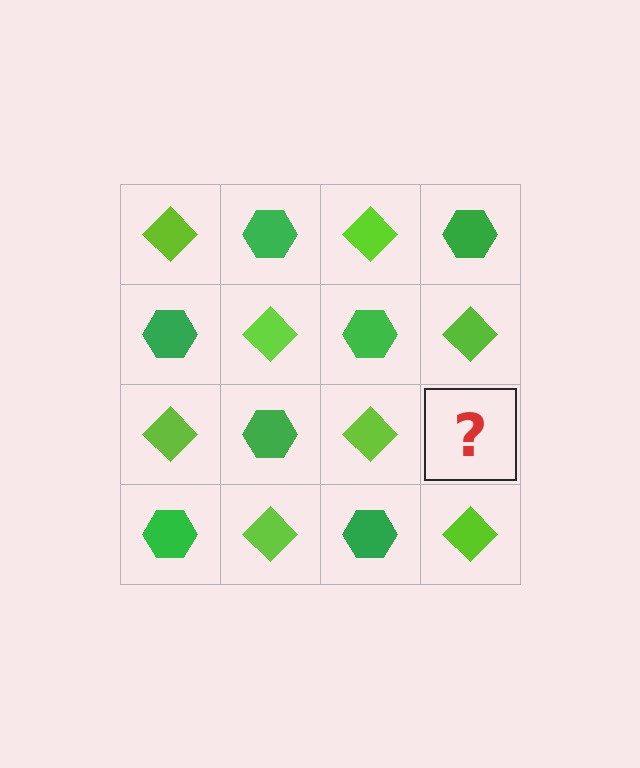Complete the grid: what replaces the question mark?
The question mark should be replaced with a green hexagon.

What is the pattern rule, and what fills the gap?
The rule is that it alternates lime diamond and green hexagon in a checkerboard pattern. The gap should be filled with a green hexagon.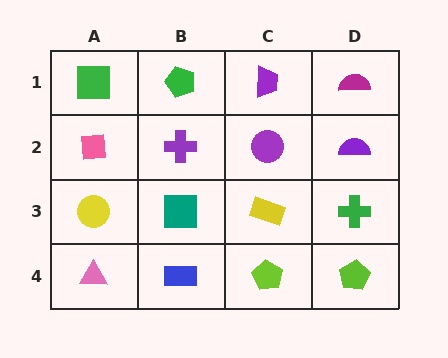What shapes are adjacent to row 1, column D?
A purple semicircle (row 2, column D), a purple trapezoid (row 1, column C).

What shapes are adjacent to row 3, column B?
A purple cross (row 2, column B), a blue rectangle (row 4, column B), a yellow circle (row 3, column A), a yellow rectangle (row 3, column C).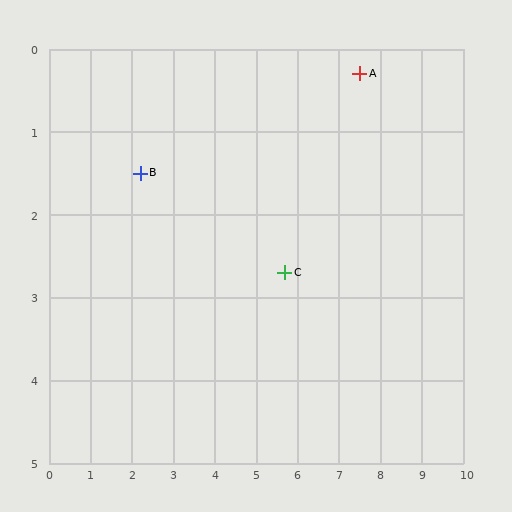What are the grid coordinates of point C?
Point C is at approximately (5.7, 2.7).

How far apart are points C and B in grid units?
Points C and B are about 3.7 grid units apart.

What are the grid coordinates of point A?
Point A is at approximately (7.5, 0.3).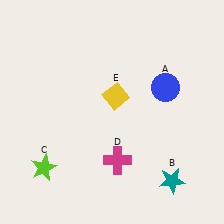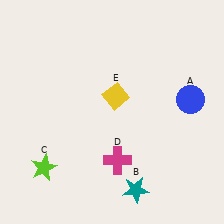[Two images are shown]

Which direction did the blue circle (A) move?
The blue circle (A) moved right.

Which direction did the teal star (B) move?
The teal star (B) moved left.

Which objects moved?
The objects that moved are: the blue circle (A), the teal star (B).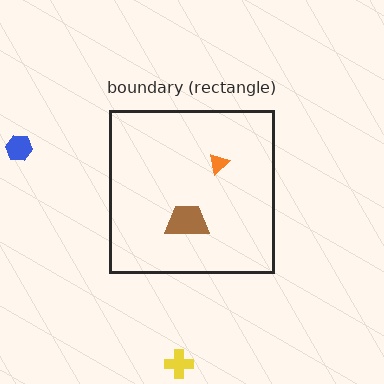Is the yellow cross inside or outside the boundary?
Outside.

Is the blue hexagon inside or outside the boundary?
Outside.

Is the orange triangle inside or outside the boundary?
Inside.